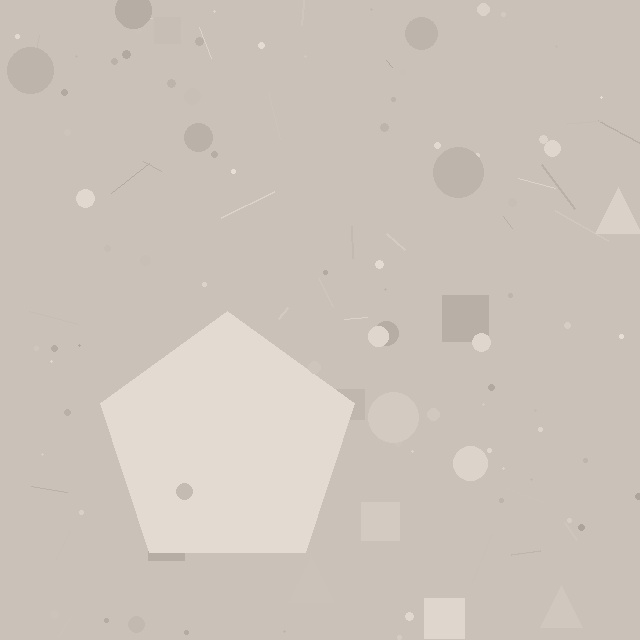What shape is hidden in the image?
A pentagon is hidden in the image.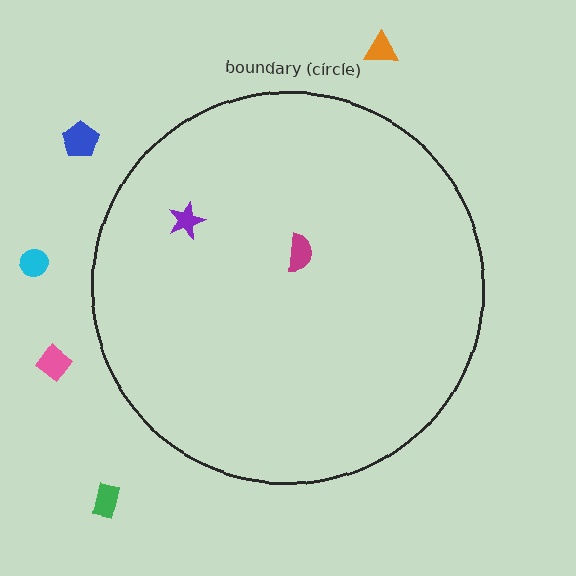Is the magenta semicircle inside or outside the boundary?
Inside.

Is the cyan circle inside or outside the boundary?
Outside.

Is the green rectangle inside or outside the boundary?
Outside.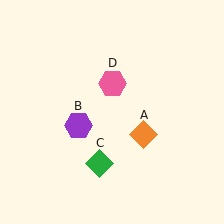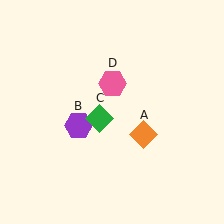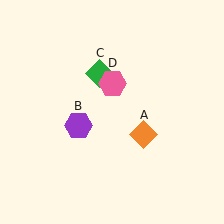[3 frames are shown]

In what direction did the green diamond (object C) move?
The green diamond (object C) moved up.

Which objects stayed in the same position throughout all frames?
Orange diamond (object A) and purple hexagon (object B) and pink hexagon (object D) remained stationary.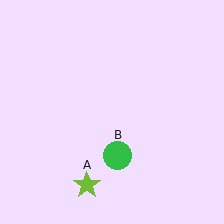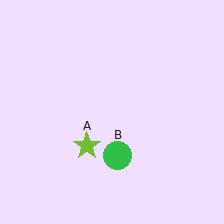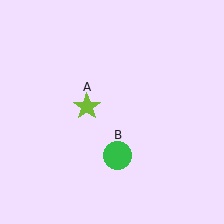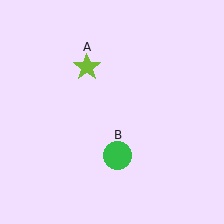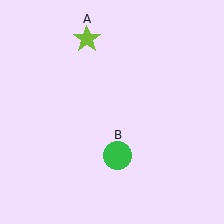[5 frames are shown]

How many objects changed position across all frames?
1 object changed position: lime star (object A).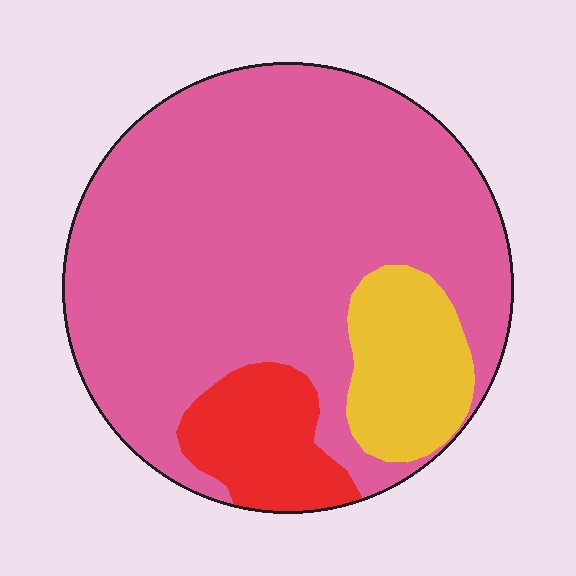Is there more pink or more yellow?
Pink.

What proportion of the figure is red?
Red takes up less than a quarter of the figure.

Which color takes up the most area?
Pink, at roughly 75%.